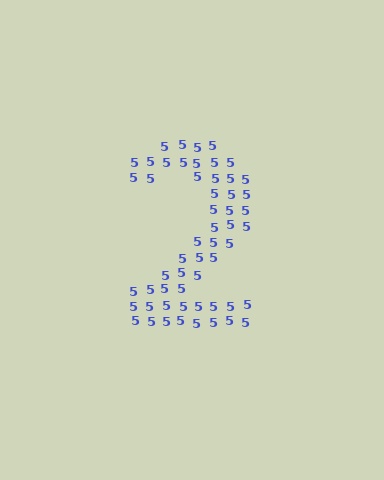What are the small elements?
The small elements are digit 5's.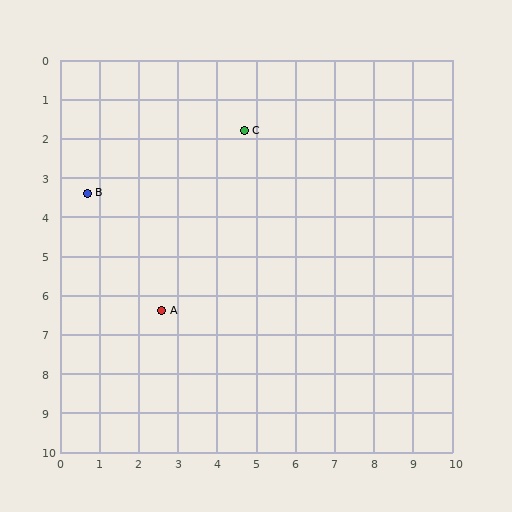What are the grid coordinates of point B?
Point B is at approximately (0.7, 3.4).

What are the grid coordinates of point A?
Point A is at approximately (2.6, 6.4).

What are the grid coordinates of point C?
Point C is at approximately (4.7, 1.8).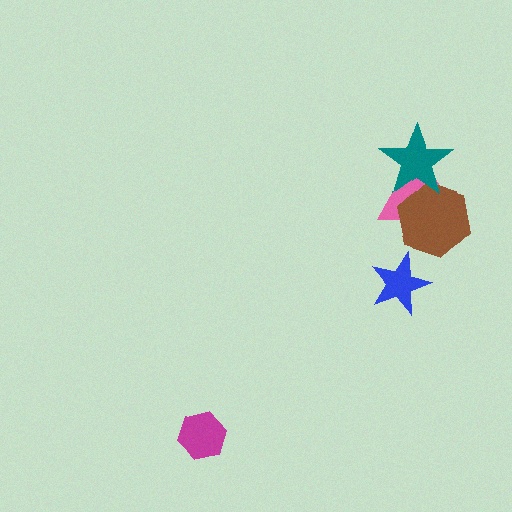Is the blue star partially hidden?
No, no other shape covers it.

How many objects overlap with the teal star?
2 objects overlap with the teal star.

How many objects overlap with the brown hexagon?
2 objects overlap with the brown hexagon.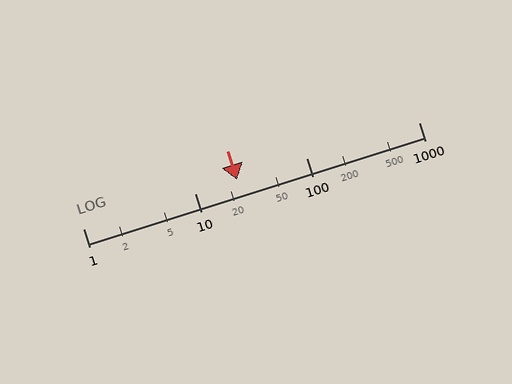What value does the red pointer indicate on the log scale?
The pointer indicates approximately 24.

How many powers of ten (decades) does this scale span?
The scale spans 3 decades, from 1 to 1000.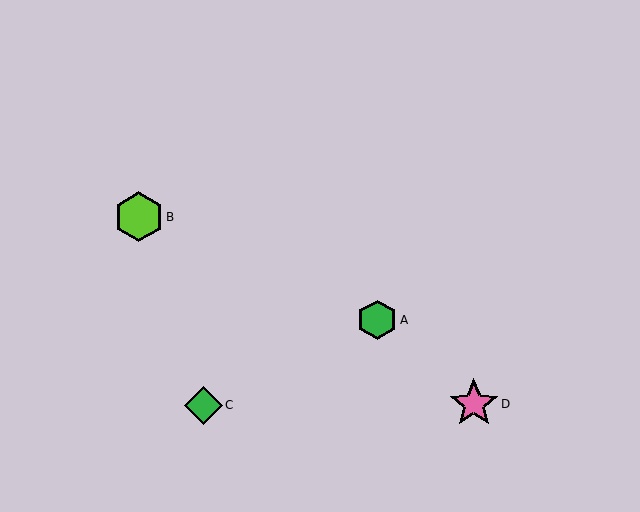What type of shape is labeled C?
Shape C is a green diamond.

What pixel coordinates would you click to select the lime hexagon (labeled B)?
Click at (139, 217) to select the lime hexagon B.